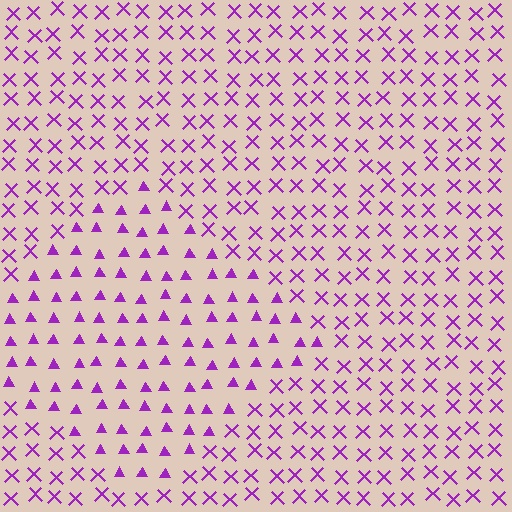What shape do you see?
I see a diamond.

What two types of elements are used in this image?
The image uses triangles inside the diamond region and X marks outside it.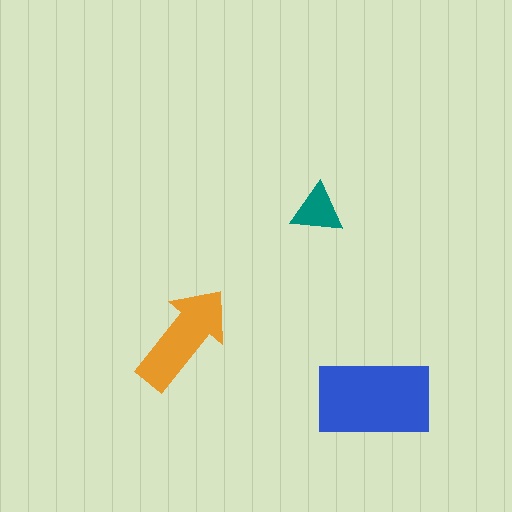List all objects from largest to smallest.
The blue rectangle, the orange arrow, the teal triangle.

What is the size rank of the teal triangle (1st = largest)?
3rd.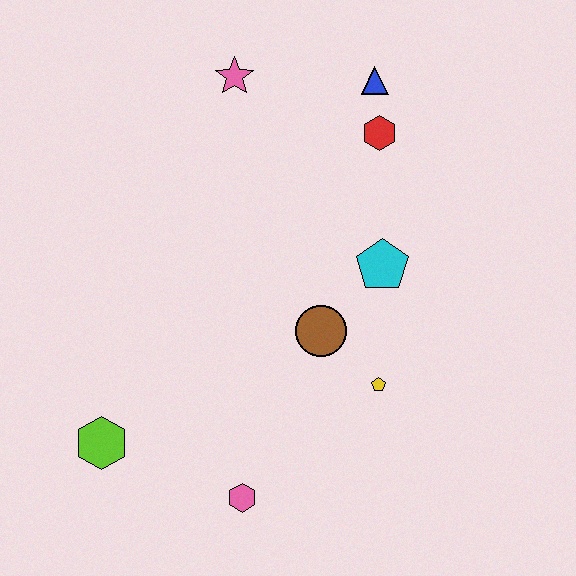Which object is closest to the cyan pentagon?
The brown circle is closest to the cyan pentagon.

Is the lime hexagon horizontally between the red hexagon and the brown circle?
No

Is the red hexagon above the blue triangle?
No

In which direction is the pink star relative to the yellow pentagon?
The pink star is above the yellow pentagon.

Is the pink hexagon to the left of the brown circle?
Yes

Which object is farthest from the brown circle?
The pink star is farthest from the brown circle.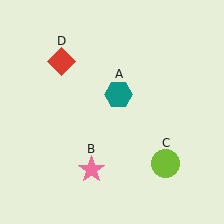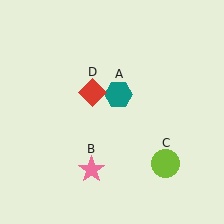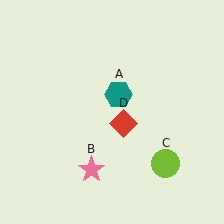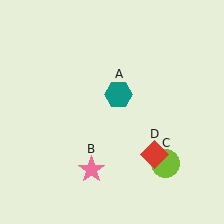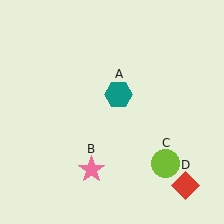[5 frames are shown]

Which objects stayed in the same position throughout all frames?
Teal hexagon (object A) and pink star (object B) and lime circle (object C) remained stationary.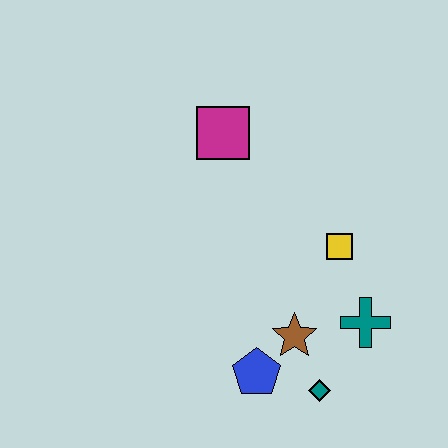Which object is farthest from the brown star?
The magenta square is farthest from the brown star.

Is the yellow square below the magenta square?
Yes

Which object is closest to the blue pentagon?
The brown star is closest to the blue pentagon.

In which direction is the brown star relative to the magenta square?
The brown star is below the magenta square.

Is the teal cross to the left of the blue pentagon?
No